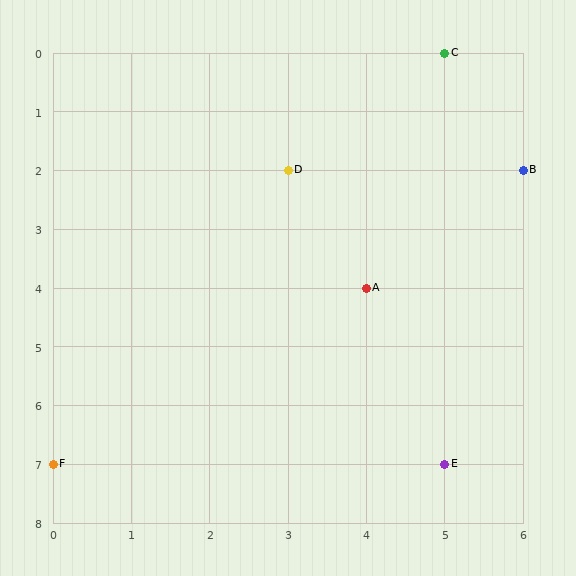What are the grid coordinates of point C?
Point C is at grid coordinates (5, 0).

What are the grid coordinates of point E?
Point E is at grid coordinates (5, 7).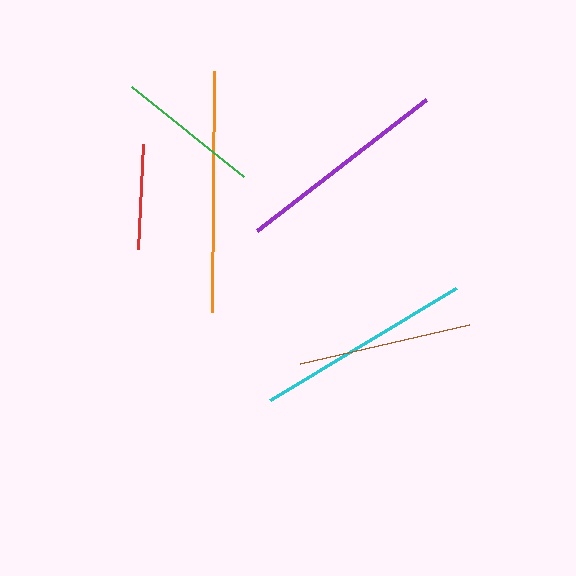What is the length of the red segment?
The red segment is approximately 106 pixels long.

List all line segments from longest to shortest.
From longest to shortest: orange, cyan, purple, brown, green, red.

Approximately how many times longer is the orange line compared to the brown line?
The orange line is approximately 1.4 times the length of the brown line.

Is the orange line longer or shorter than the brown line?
The orange line is longer than the brown line.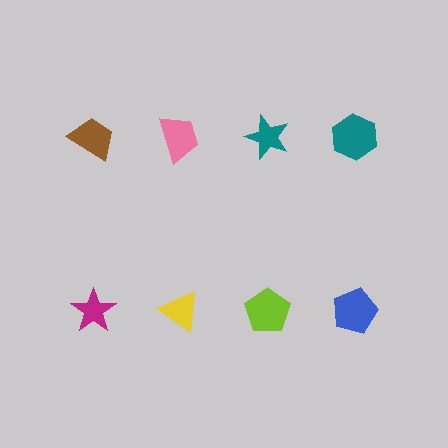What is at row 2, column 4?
A blue pentagon.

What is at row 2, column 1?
A magenta star.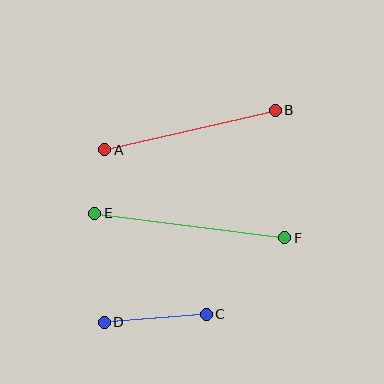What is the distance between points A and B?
The distance is approximately 175 pixels.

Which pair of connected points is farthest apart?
Points E and F are farthest apart.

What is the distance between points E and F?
The distance is approximately 192 pixels.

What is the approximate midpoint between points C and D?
The midpoint is at approximately (155, 318) pixels.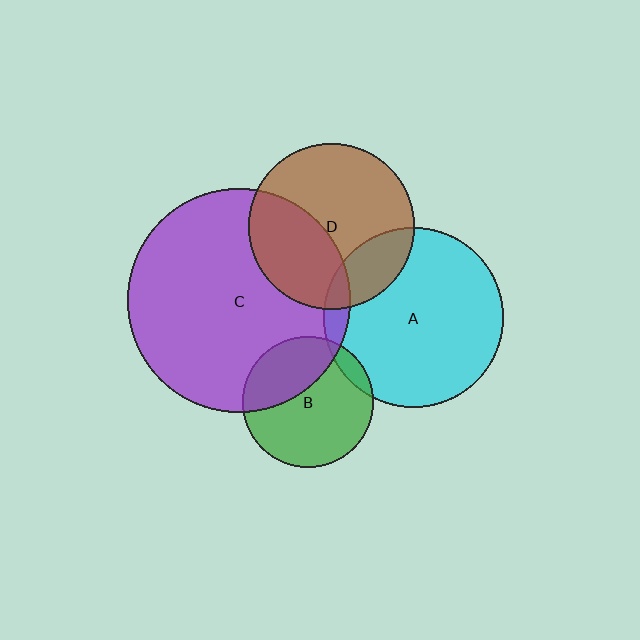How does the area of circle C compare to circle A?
Approximately 1.5 times.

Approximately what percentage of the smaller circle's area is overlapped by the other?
Approximately 35%.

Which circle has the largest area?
Circle C (purple).